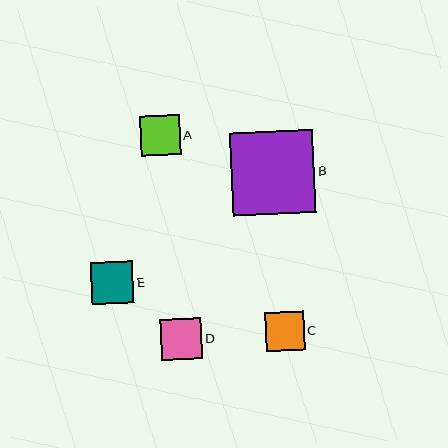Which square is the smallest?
Square C is the smallest with a size of approximately 39 pixels.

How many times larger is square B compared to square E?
Square B is approximately 2.0 times the size of square E.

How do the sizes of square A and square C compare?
Square A and square C are approximately the same size.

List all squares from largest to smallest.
From largest to smallest: B, E, D, A, C.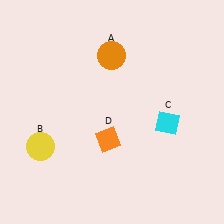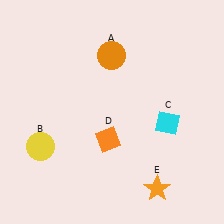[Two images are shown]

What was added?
An orange star (E) was added in Image 2.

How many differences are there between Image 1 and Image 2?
There is 1 difference between the two images.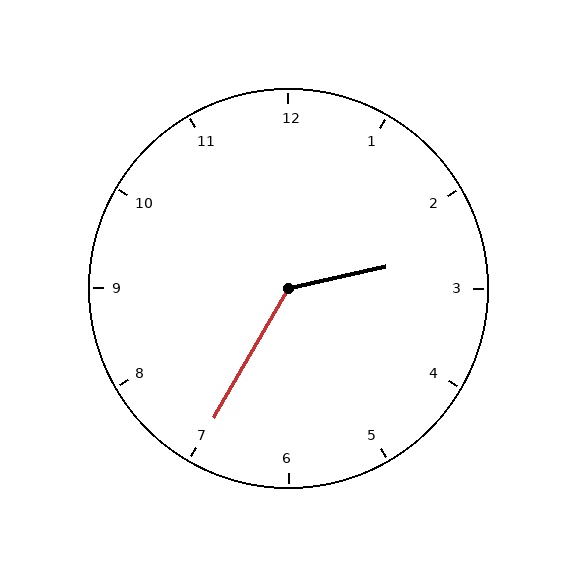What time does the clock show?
2:35.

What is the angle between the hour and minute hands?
Approximately 132 degrees.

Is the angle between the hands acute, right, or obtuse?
It is obtuse.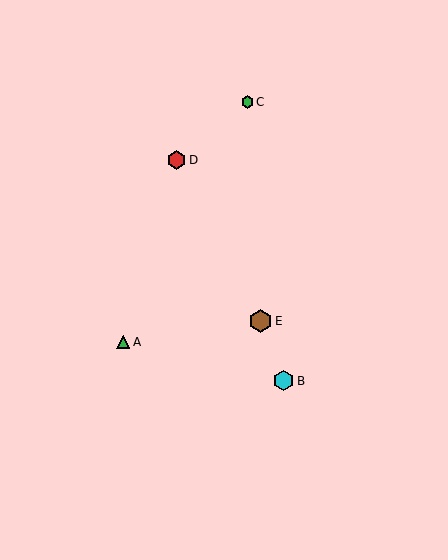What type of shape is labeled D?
Shape D is a red hexagon.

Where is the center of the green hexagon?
The center of the green hexagon is at (247, 102).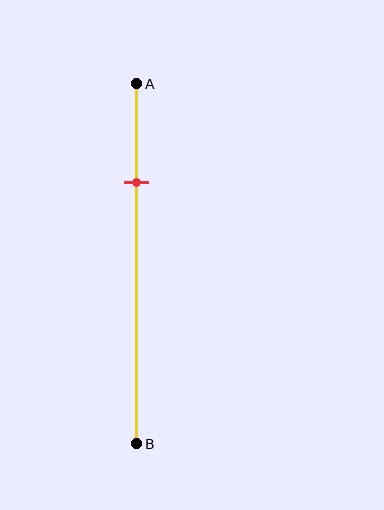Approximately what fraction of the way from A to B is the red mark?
The red mark is approximately 25% of the way from A to B.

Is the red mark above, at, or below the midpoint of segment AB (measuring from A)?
The red mark is above the midpoint of segment AB.